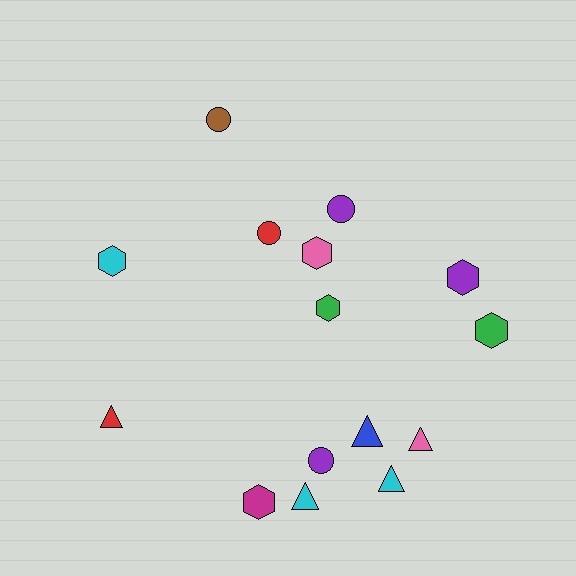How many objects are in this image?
There are 15 objects.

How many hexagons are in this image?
There are 6 hexagons.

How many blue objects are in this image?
There is 1 blue object.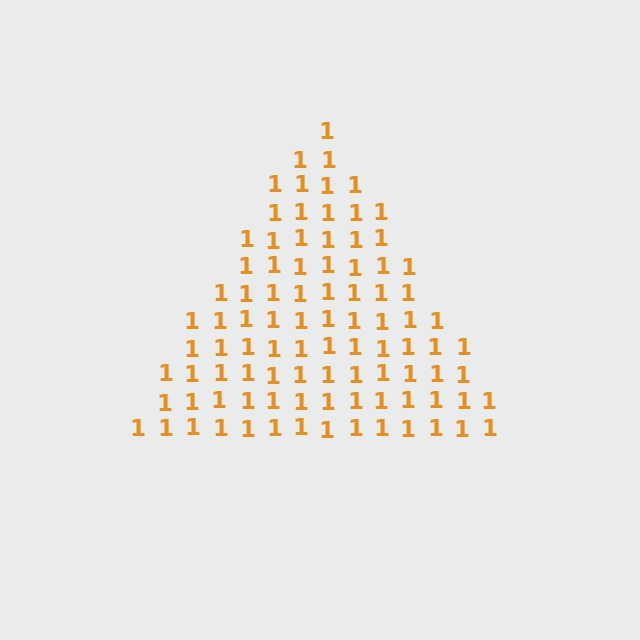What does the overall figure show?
The overall figure shows a triangle.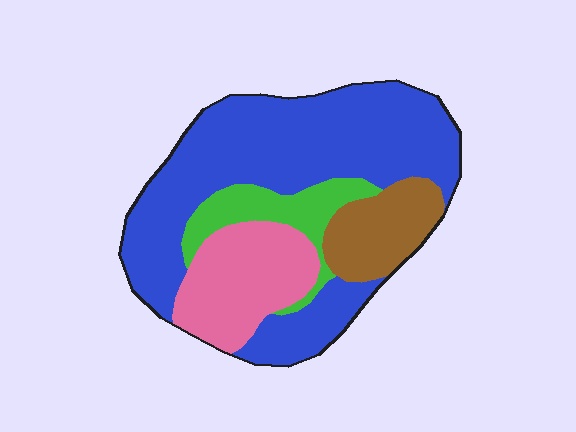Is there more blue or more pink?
Blue.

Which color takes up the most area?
Blue, at roughly 55%.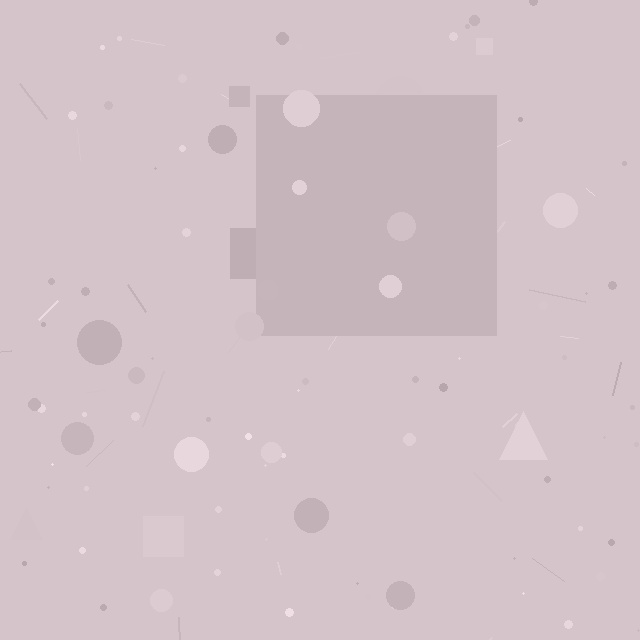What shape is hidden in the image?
A square is hidden in the image.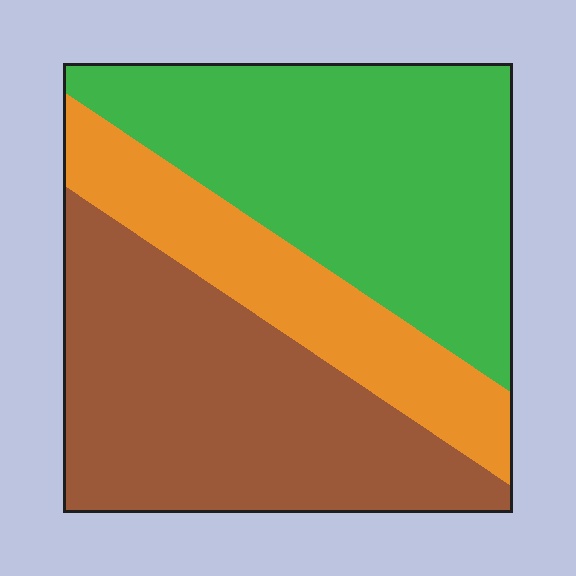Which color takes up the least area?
Orange, at roughly 20%.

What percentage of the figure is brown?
Brown takes up about two fifths (2/5) of the figure.